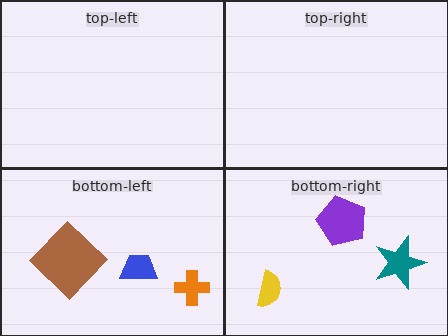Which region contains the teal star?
The bottom-right region.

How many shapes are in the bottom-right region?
3.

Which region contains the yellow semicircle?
The bottom-right region.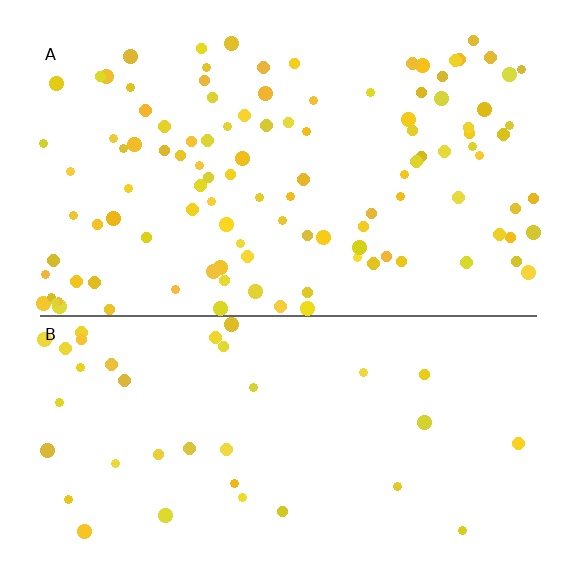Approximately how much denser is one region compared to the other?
Approximately 3.1× — region A over region B.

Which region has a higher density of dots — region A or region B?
A (the top).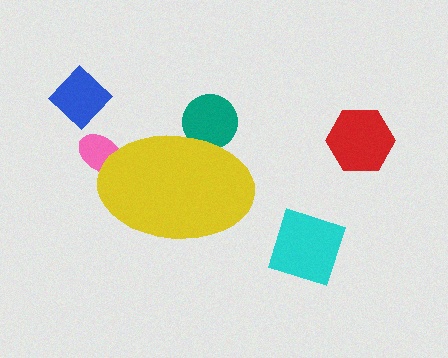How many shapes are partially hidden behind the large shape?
2 shapes are partially hidden.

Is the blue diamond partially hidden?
No, the blue diamond is fully visible.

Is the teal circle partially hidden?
Yes, the teal circle is partially hidden behind the yellow ellipse.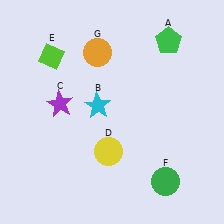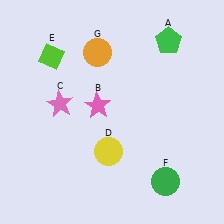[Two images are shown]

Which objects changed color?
B changed from cyan to pink. C changed from purple to pink.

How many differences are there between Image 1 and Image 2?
There are 2 differences between the two images.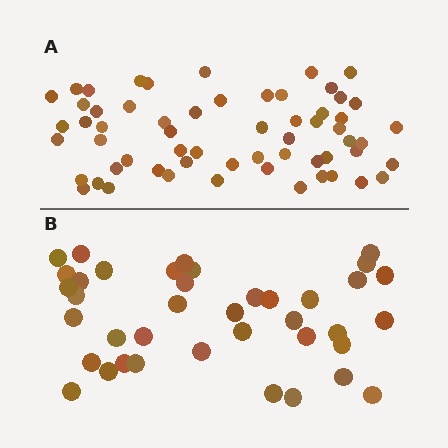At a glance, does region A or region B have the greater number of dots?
Region A (the top region) has more dots.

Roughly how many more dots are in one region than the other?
Region A has approximately 20 more dots than region B.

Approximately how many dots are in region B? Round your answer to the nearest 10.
About 40 dots. (The exact count is 39, which rounds to 40.)